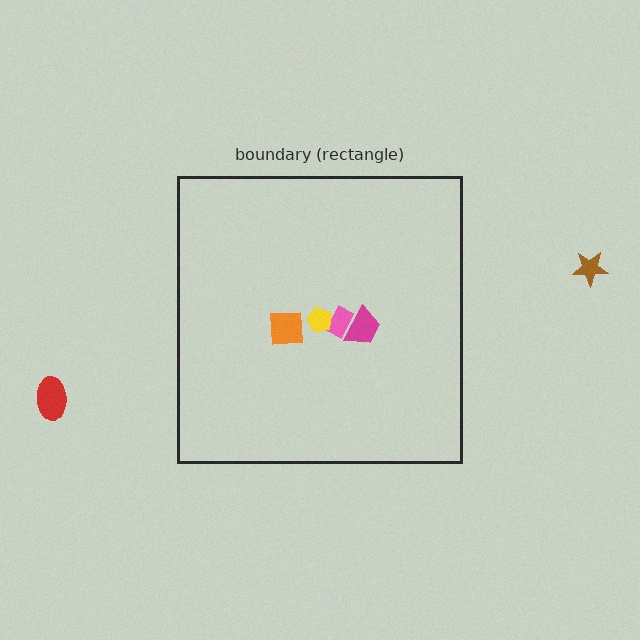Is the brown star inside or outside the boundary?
Outside.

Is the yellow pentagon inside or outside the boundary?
Inside.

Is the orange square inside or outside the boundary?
Inside.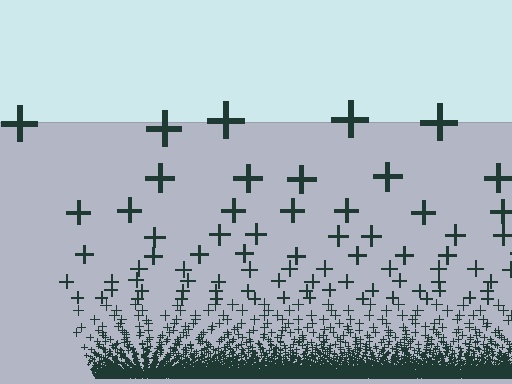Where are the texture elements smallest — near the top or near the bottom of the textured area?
Near the bottom.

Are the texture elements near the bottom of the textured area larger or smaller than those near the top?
Smaller. The gradient is inverted — elements near the bottom are smaller and denser.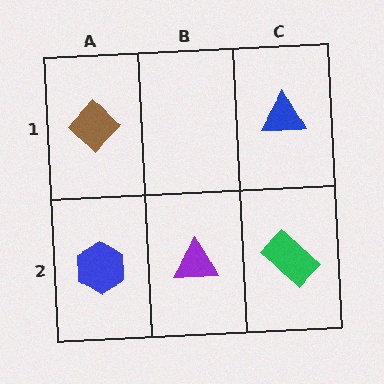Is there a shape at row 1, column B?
No, that cell is empty.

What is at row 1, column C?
A blue triangle.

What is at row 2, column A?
A blue hexagon.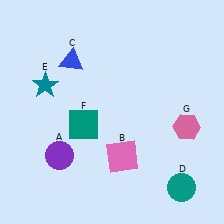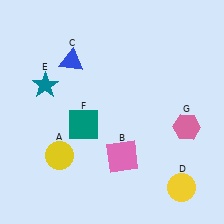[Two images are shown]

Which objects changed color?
A changed from purple to yellow. D changed from teal to yellow.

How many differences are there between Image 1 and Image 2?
There are 2 differences between the two images.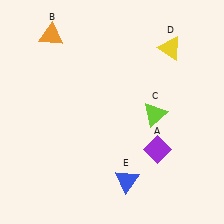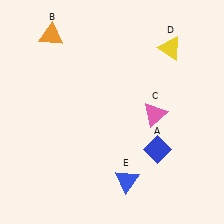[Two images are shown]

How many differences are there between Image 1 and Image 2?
There are 2 differences between the two images.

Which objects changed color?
A changed from purple to blue. C changed from lime to pink.